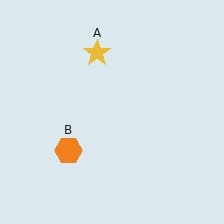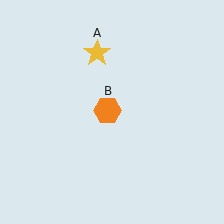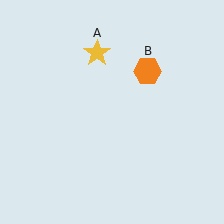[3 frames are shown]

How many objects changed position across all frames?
1 object changed position: orange hexagon (object B).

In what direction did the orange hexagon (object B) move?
The orange hexagon (object B) moved up and to the right.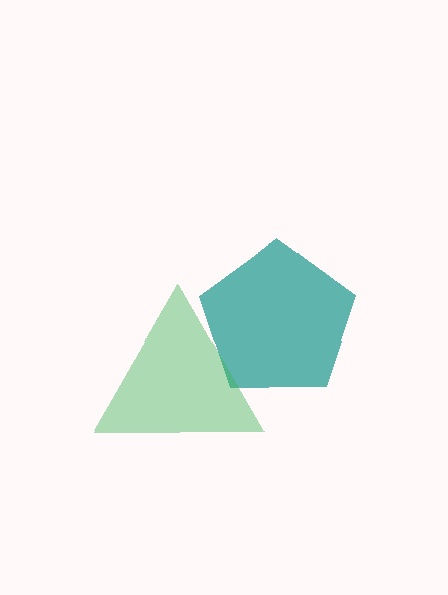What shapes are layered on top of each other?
The layered shapes are: a teal pentagon, a green triangle.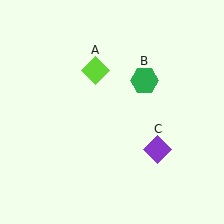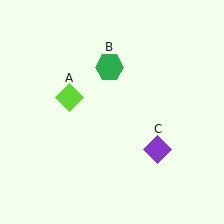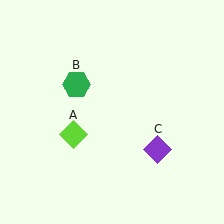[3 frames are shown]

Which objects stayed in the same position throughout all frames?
Purple diamond (object C) remained stationary.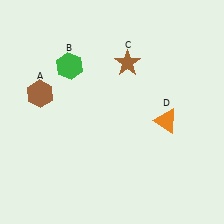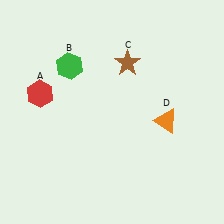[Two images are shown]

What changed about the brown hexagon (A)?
In Image 1, A is brown. In Image 2, it changed to red.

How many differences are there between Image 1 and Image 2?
There is 1 difference between the two images.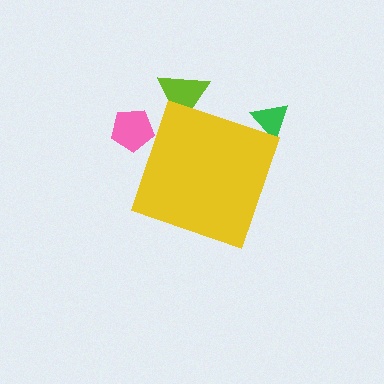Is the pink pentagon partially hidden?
Yes, the pink pentagon is partially hidden behind the yellow diamond.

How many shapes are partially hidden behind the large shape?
3 shapes are partially hidden.